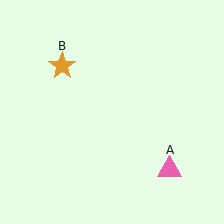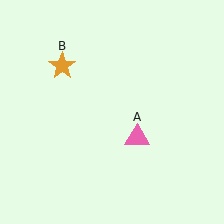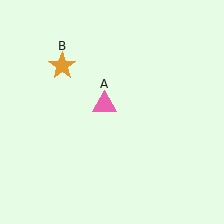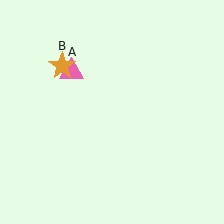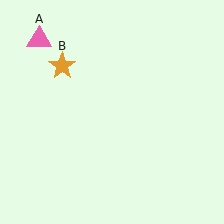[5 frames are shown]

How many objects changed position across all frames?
1 object changed position: pink triangle (object A).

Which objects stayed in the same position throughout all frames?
Orange star (object B) remained stationary.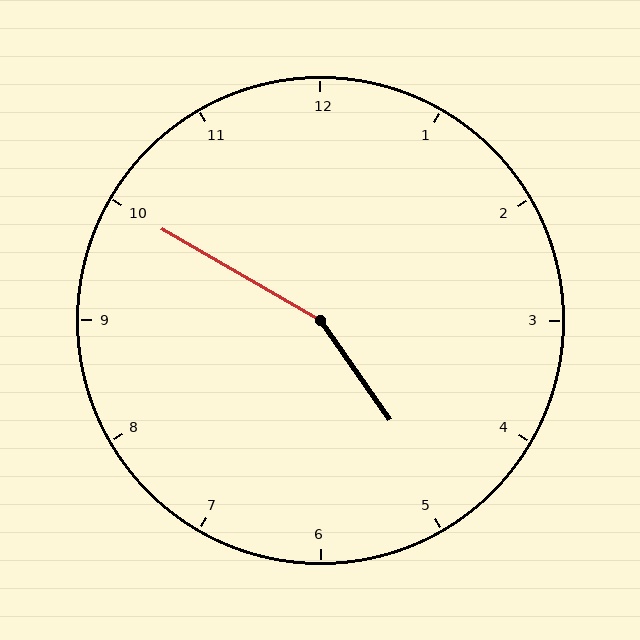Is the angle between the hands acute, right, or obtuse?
It is obtuse.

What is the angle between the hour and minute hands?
Approximately 155 degrees.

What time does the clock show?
4:50.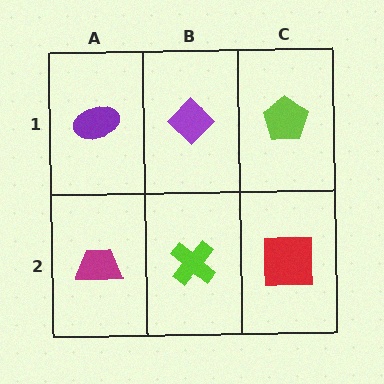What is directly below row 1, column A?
A magenta trapezoid.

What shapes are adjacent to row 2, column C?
A lime pentagon (row 1, column C), a lime cross (row 2, column B).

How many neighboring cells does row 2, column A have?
2.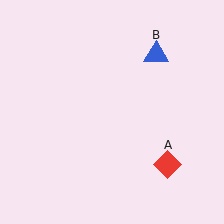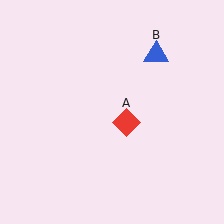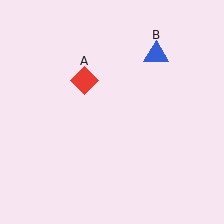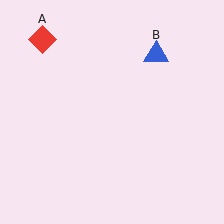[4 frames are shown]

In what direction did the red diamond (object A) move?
The red diamond (object A) moved up and to the left.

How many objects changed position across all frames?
1 object changed position: red diamond (object A).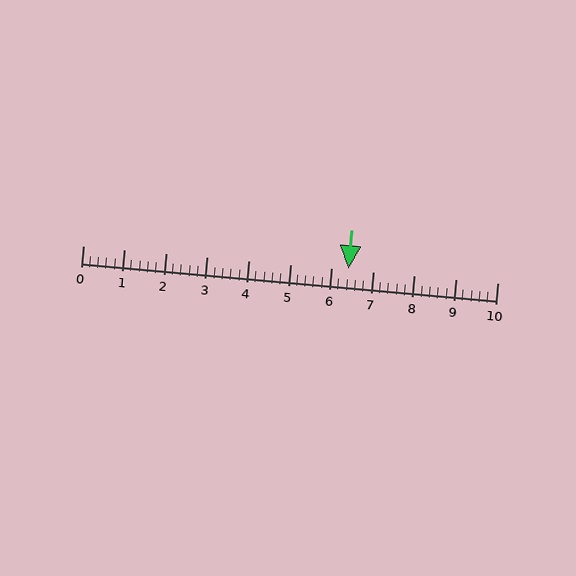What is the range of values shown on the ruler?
The ruler shows values from 0 to 10.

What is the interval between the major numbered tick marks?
The major tick marks are spaced 1 units apart.